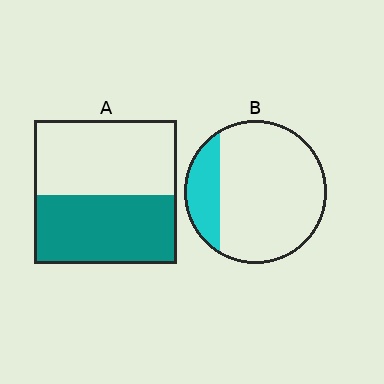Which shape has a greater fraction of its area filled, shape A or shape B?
Shape A.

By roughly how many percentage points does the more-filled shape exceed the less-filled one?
By roughly 30 percentage points (A over B).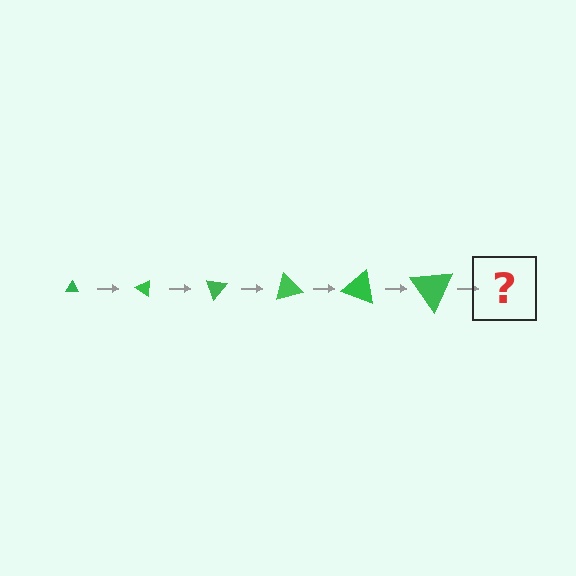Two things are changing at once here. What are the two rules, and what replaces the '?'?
The two rules are that the triangle grows larger each step and it rotates 35 degrees each step. The '?' should be a triangle, larger than the previous one and rotated 210 degrees from the start.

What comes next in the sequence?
The next element should be a triangle, larger than the previous one and rotated 210 degrees from the start.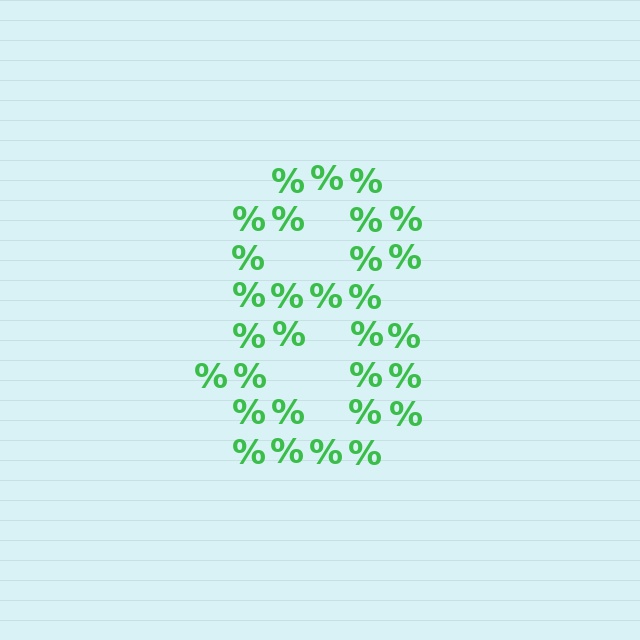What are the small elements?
The small elements are percent signs.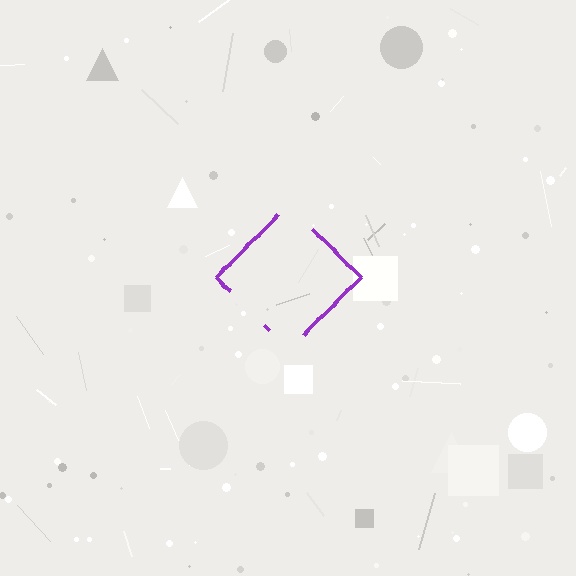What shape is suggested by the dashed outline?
The dashed outline suggests a diamond.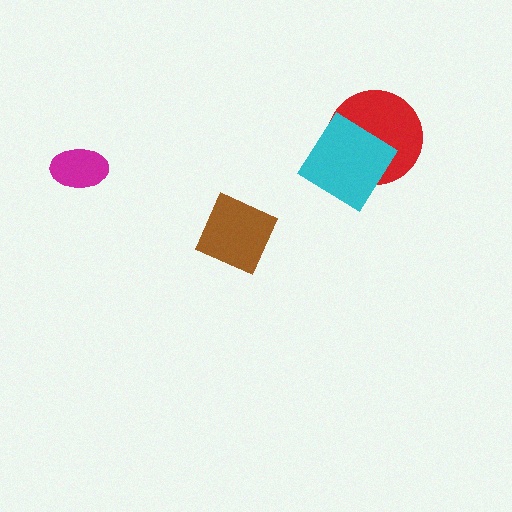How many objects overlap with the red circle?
1 object overlaps with the red circle.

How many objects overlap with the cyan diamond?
1 object overlaps with the cyan diamond.